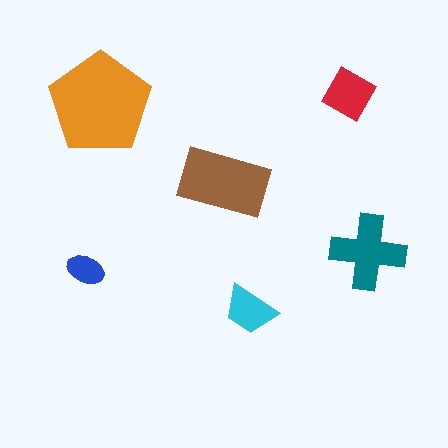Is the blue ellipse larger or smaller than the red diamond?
Smaller.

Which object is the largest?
The orange pentagon.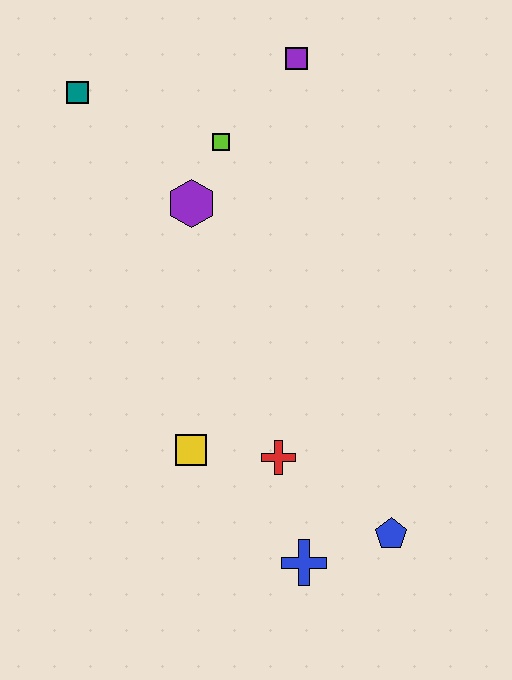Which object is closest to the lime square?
The purple hexagon is closest to the lime square.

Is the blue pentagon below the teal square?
Yes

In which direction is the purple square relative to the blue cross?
The purple square is above the blue cross.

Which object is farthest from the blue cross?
The teal square is farthest from the blue cross.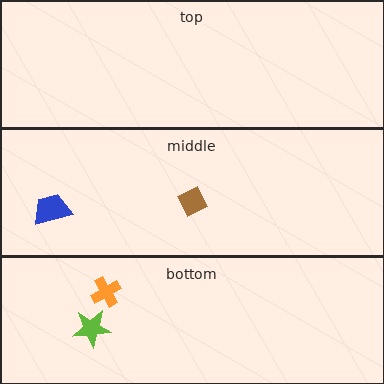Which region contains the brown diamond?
The middle region.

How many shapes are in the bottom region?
2.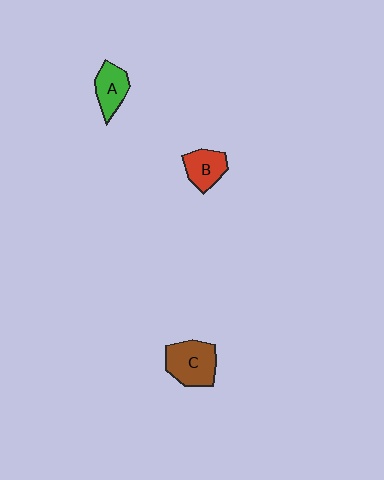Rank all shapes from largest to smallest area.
From largest to smallest: C (brown), B (red), A (green).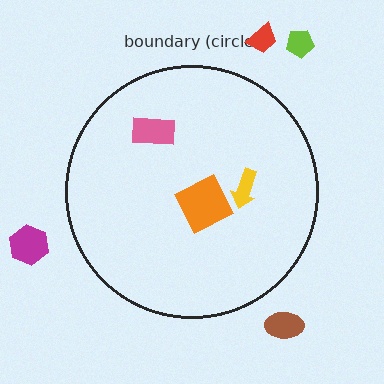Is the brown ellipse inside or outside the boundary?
Outside.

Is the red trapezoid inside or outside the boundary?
Outside.